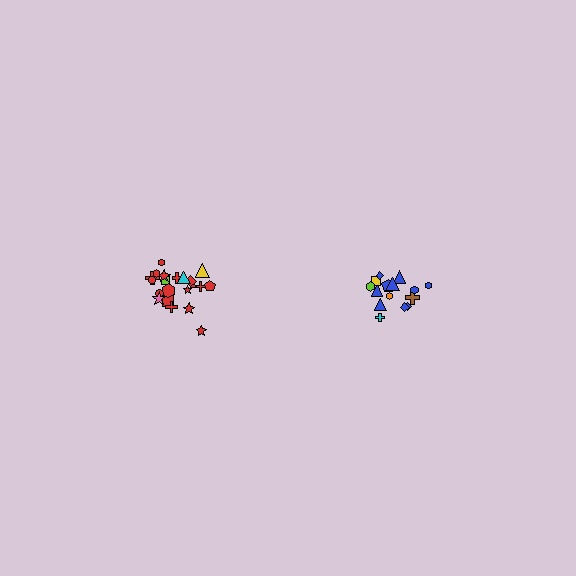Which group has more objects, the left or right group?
The left group.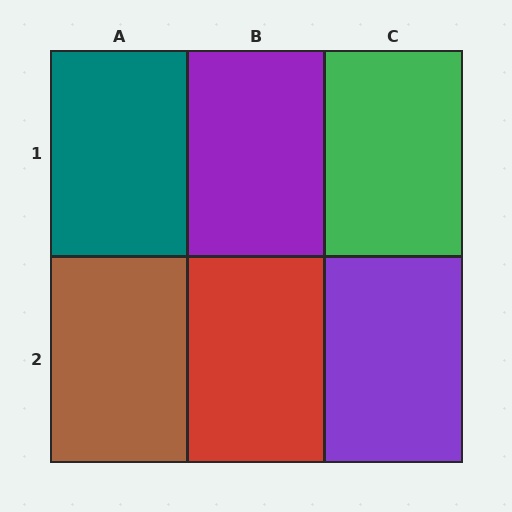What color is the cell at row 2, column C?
Purple.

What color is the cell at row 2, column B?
Red.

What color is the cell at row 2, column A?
Brown.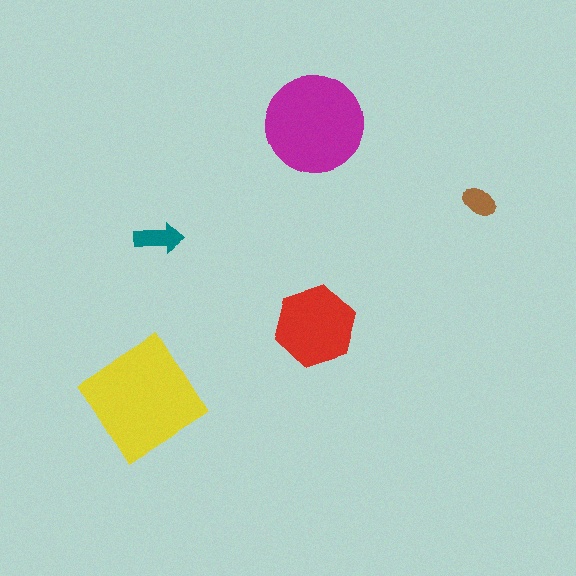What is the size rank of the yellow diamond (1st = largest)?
1st.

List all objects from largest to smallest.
The yellow diamond, the magenta circle, the red hexagon, the teal arrow, the brown ellipse.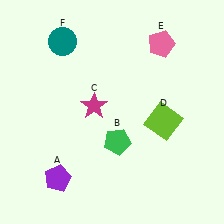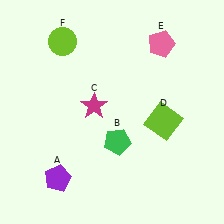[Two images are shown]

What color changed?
The circle (F) changed from teal in Image 1 to lime in Image 2.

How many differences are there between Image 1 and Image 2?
There is 1 difference between the two images.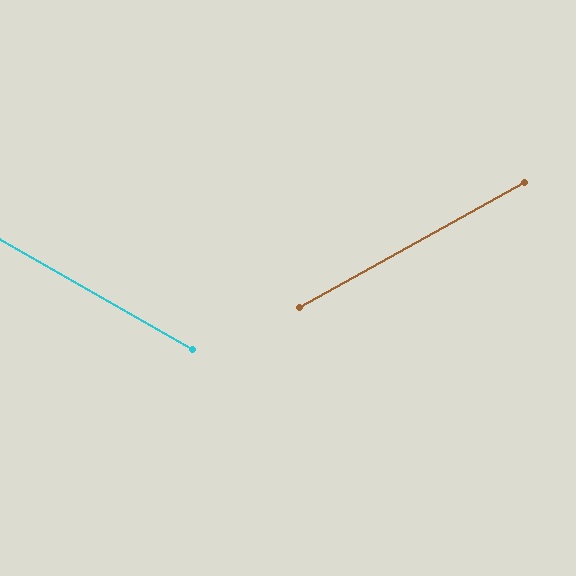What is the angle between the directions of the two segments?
Approximately 59 degrees.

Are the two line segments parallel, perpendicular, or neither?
Neither parallel nor perpendicular — they differ by about 59°.